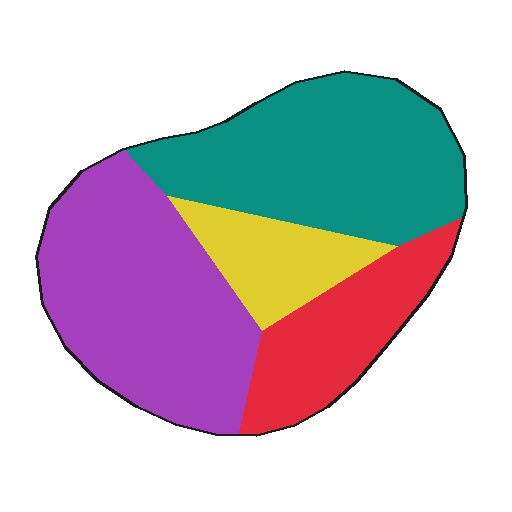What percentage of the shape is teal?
Teal takes up about one third (1/3) of the shape.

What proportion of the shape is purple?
Purple covers about 35% of the shape.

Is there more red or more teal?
Teal.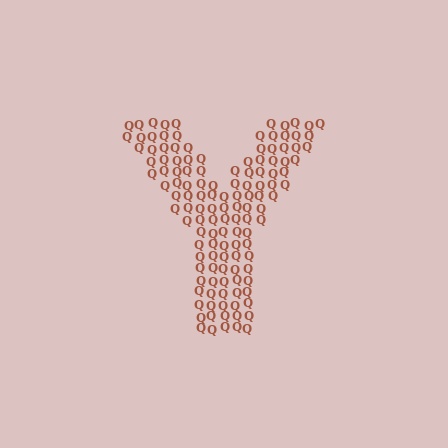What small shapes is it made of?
It is made of small letter Q's.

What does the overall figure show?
The overall figure shows the letter Y.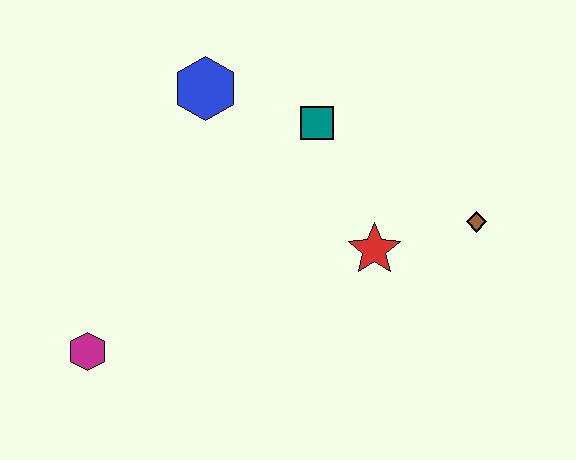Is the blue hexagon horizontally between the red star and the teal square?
No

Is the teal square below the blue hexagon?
Yes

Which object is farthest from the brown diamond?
The magenta hexagon is farthest from the brown diamond.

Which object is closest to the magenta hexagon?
The blue hexagon is closest to the magenta hexagon.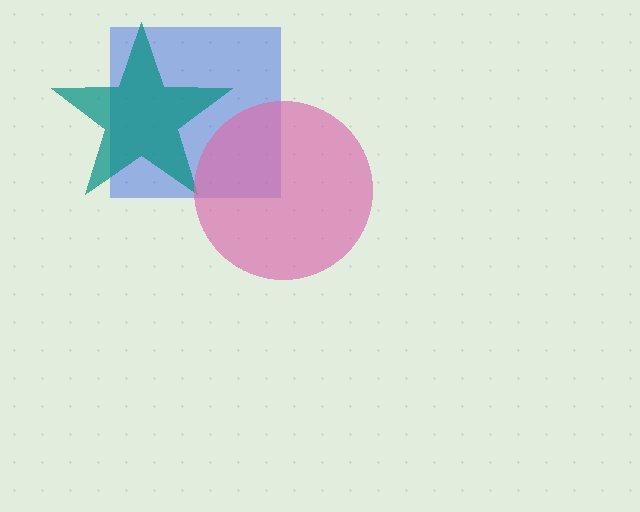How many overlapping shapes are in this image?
There are 3 overlapping shapes in the image.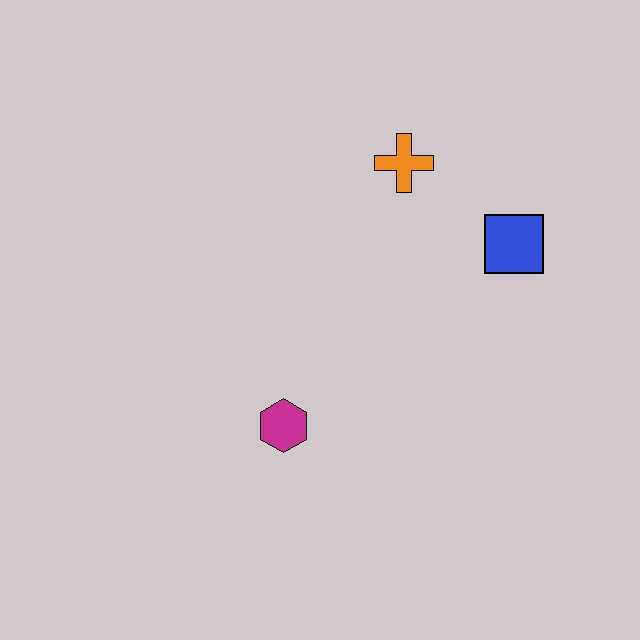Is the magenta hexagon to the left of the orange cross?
Yes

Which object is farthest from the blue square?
The magenta hexagon is farthest from the blue square.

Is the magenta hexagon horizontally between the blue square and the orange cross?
No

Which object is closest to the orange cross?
The blue square is closest to the orange cross.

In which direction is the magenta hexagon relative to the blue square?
The magenta hexagon is to the left of the blue square.